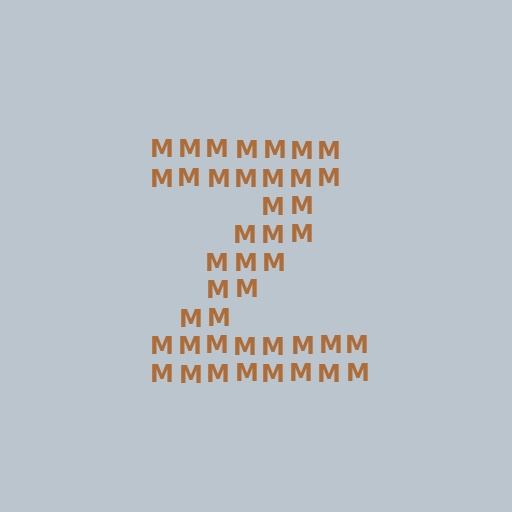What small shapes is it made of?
It is made of small letter M's.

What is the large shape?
The large shape is the letter Z.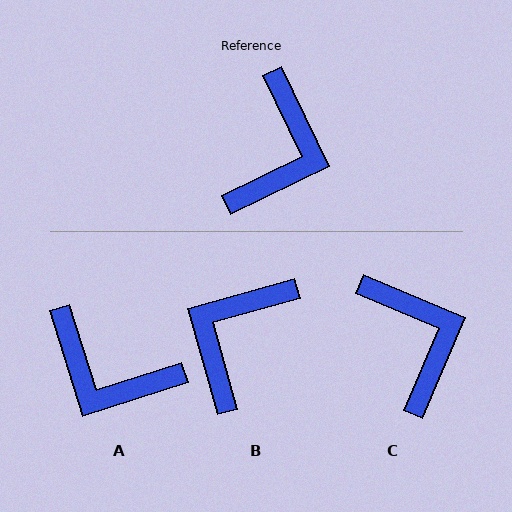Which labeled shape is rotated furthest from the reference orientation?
B, about 170 degrees away.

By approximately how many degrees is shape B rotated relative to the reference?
Approximately 170 degrees counter-clockwise.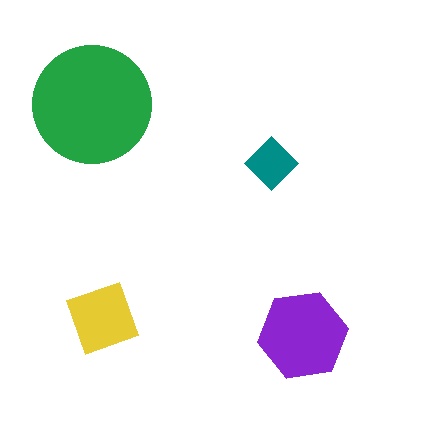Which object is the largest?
The green circle.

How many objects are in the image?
There are 4 objects in the image.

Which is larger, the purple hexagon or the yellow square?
The purple hexagon.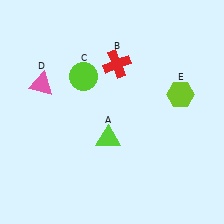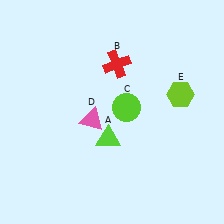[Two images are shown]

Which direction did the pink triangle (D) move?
The pink triangle (D) moved right.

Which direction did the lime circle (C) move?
The lime circle (C) moved right.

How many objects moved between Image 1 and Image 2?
2 objects moved between the two images.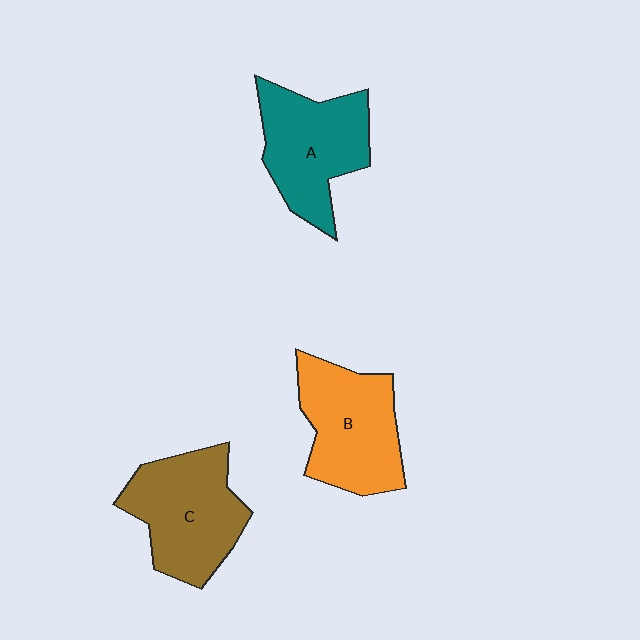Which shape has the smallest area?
Shape A (teal).